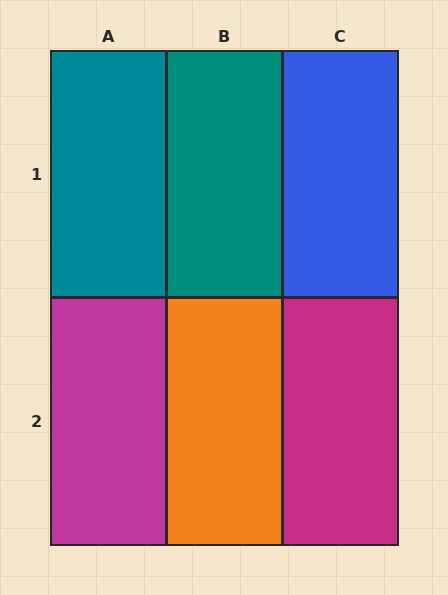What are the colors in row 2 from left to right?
Magenta, orange, magenta.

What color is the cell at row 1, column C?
Blue.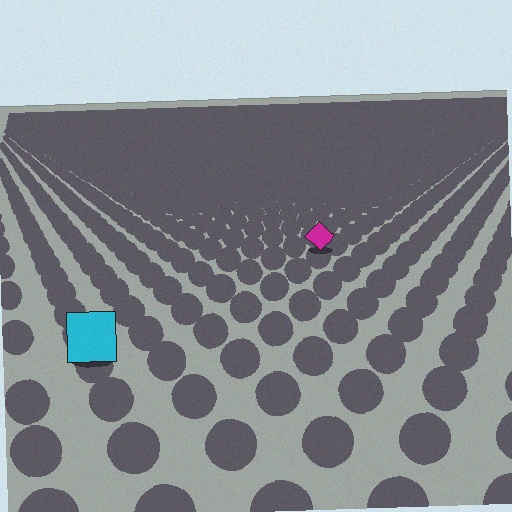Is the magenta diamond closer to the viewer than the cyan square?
No. The cyan square is closer — you can tell from the texture gradient: the ground texture is coarser near it.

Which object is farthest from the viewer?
The magenta diamond is farthest from the viewer. It appears smaller and the ground texture around it is denser.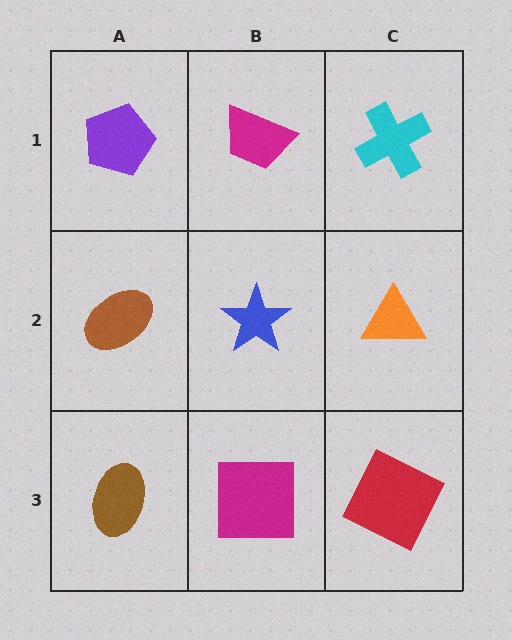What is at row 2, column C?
An orange triangle.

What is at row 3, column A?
A brown ellipse.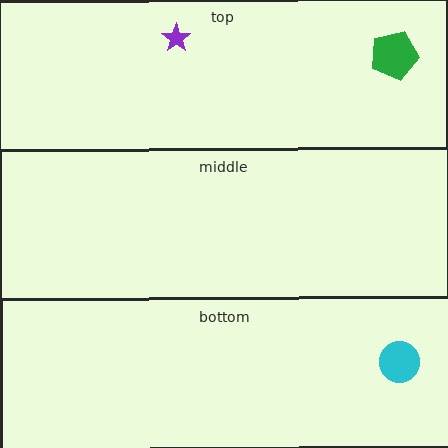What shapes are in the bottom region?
The cyan circle.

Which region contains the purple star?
The top region.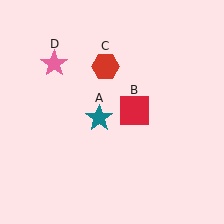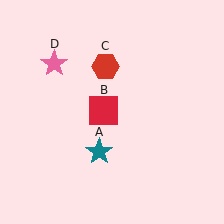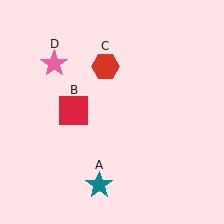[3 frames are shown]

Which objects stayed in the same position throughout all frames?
Red hexagon (object C) and pink star (object D) remained stationary.